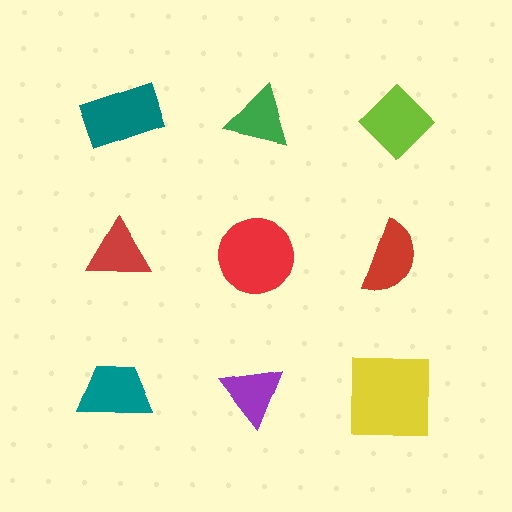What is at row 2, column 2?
A red circle.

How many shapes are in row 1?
3 shapes.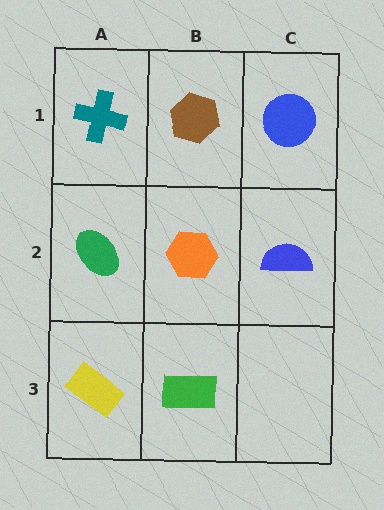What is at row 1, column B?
A brown hexagon.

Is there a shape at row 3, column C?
No, that cell is empty.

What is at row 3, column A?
A yellow rectangle.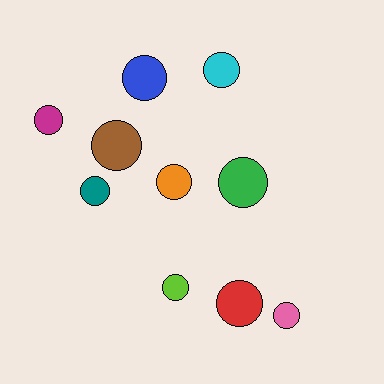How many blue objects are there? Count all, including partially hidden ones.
There is 1 blue object.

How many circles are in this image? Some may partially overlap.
There are 10 circles.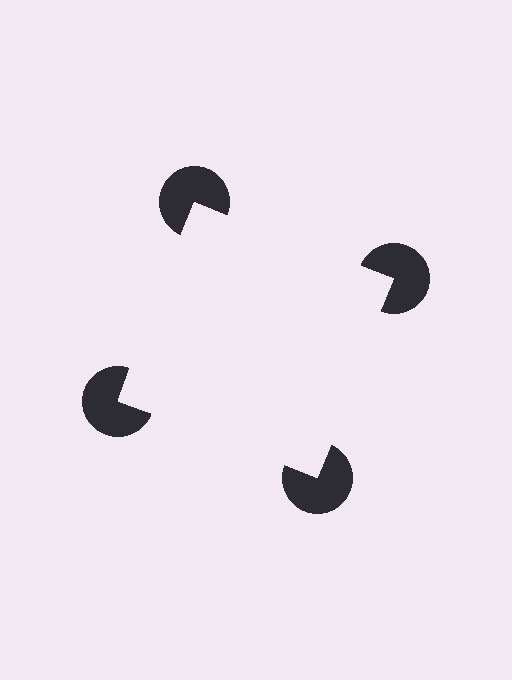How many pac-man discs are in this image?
There are 4 — one at each vertex of the illusory square.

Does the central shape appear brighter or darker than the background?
It typically appears slightly brighter than the background, even though no actual brightness change is drawn.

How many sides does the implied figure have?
4 sides.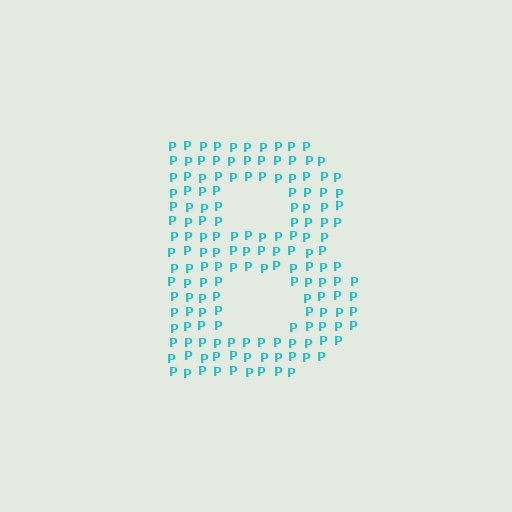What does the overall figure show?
The overall figure shows the letter B.